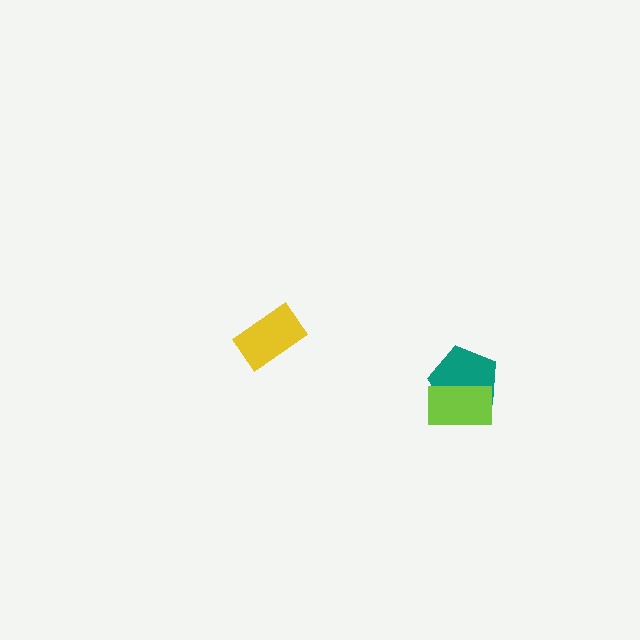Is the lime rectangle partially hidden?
No, no other shape covers it.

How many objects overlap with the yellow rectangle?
0 objects overlap with the yellow rectangle.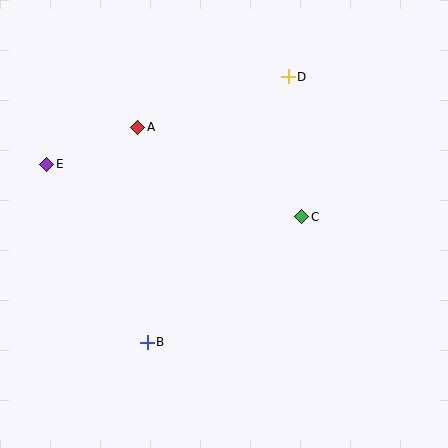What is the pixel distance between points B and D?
The distance between B and D is 300 pixels.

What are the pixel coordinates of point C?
Point C is at (301, 217).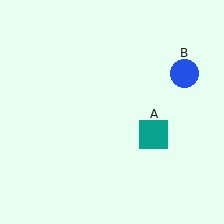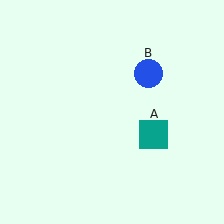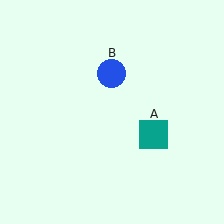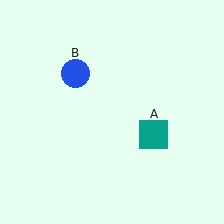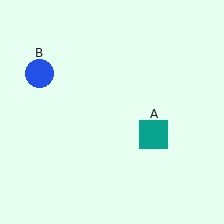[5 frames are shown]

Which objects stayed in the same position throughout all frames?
Teal square (object A) remained stationary.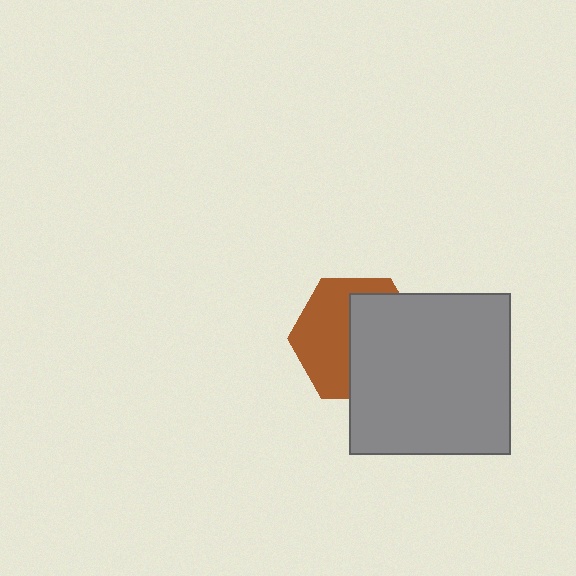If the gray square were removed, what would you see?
You would see the complete brown hexagon.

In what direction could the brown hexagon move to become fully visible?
The brown hexagon could move left. That would shift it out from behind the gray square entirely.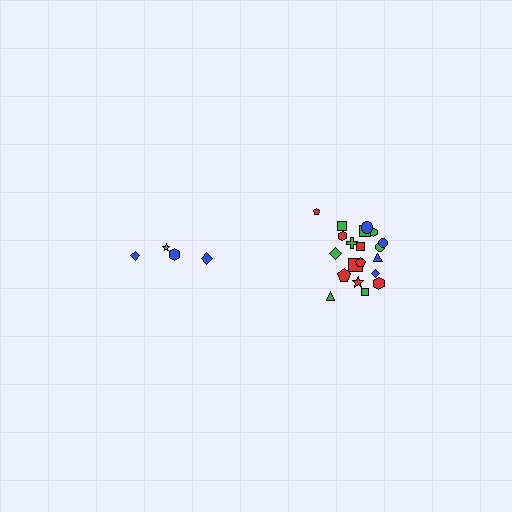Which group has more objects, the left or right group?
The right group.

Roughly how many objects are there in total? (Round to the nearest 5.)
Roughly 25 objects in total.